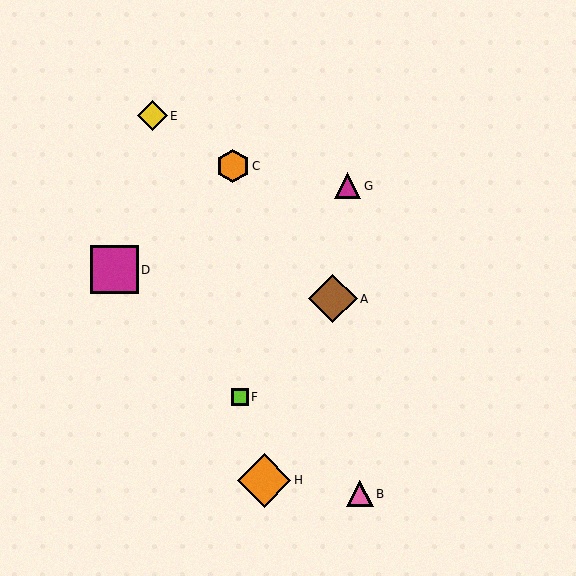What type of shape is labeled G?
Shape G is a magenta triangle.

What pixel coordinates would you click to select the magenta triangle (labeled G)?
Click at (347, 186) to select the magenta triangle G.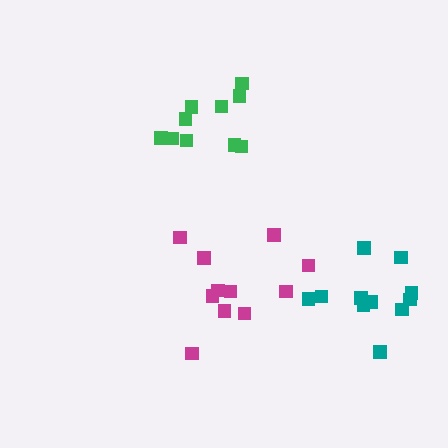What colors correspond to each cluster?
The clusters are colored: magenta, teal, green.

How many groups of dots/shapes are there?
There are 3 groups.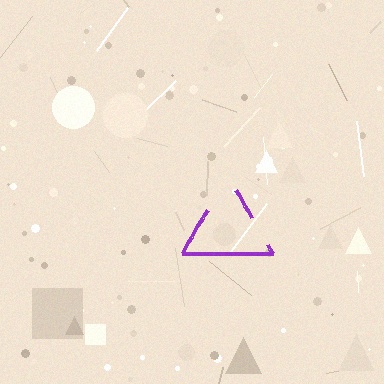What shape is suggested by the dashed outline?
The dashed outline suggests a triangle.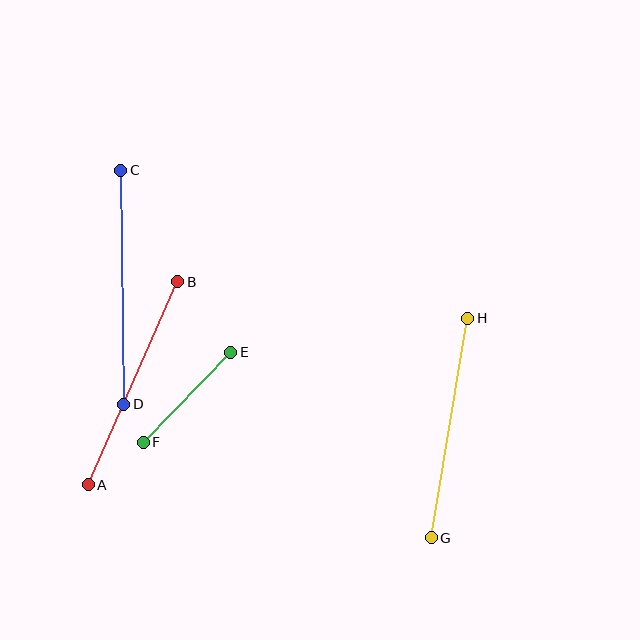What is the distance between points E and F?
The distance is approximately 126 pixels.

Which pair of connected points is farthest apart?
Points C and D are farthest apart.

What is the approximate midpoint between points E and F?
The midpoint is at approximately (187, 397) pixels.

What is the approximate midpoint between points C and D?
The midpoint is at approximately (122, 287) pixels.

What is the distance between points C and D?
The distance is approximately 234 pixels.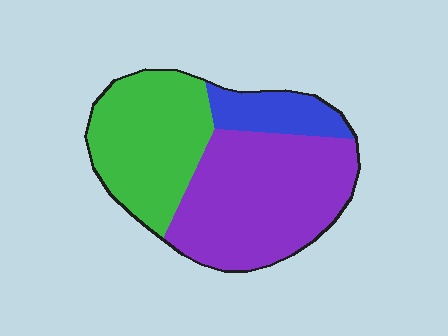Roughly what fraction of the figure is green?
Green covers roughly 35% of the figure.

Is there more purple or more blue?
Purple.